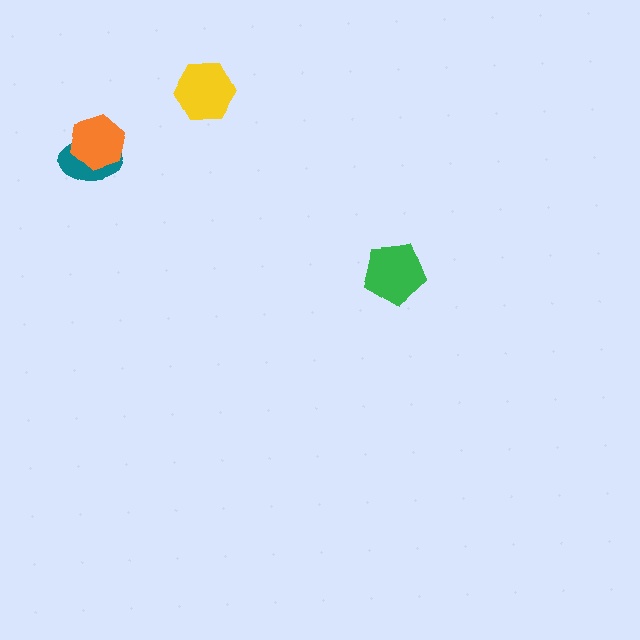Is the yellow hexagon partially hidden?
No, no other shape covers it.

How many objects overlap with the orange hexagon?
1 object overlaps with the orange hexagon.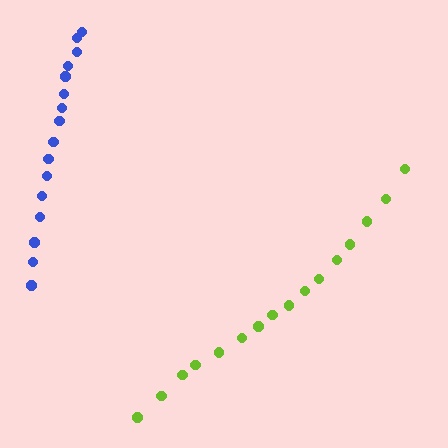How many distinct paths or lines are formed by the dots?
There are 2 distinct paths.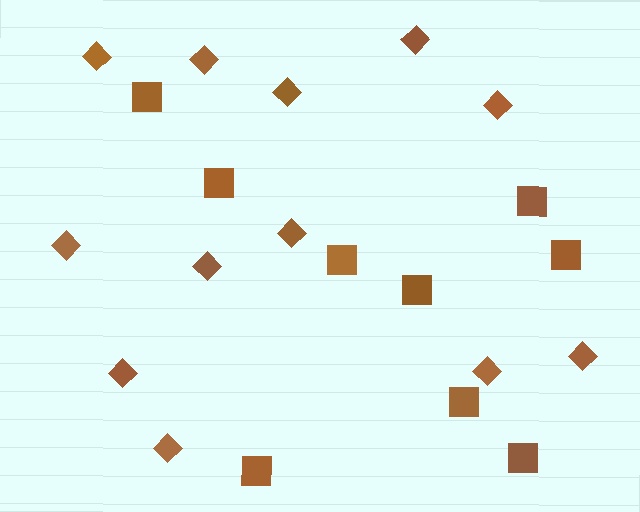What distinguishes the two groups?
There are 2 groups: one group of squares (9) and one group of diamonds (12).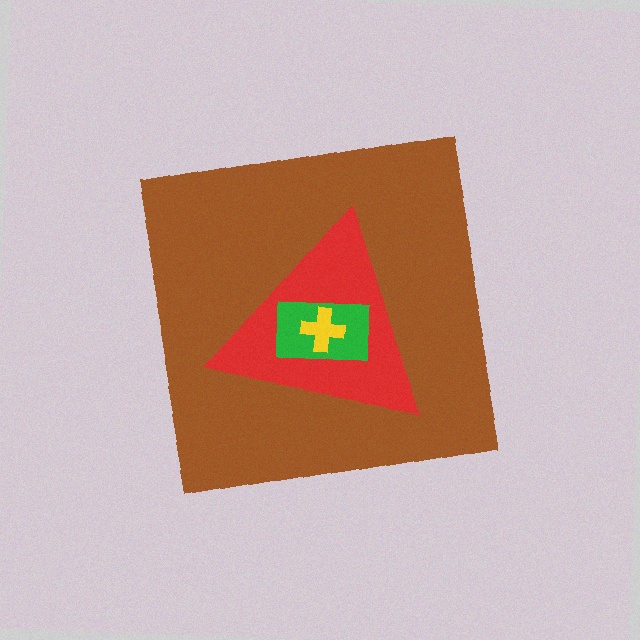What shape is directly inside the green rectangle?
The yellow cross.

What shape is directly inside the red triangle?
The green rectangle.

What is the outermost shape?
The brown square.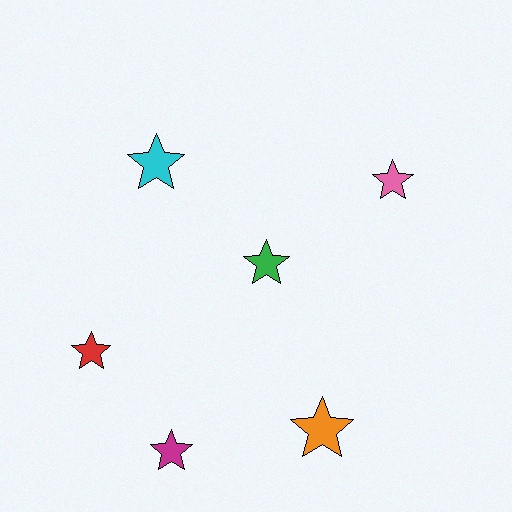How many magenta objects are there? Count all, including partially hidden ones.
There is 1 magenta object.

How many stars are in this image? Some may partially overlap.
There are 6 stars.